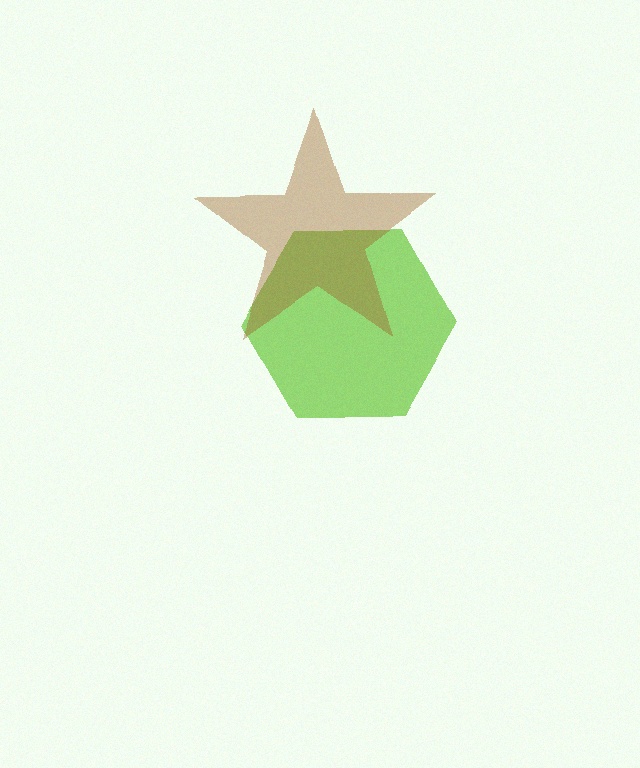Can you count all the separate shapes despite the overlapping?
Yes, there are 2 separate shapes.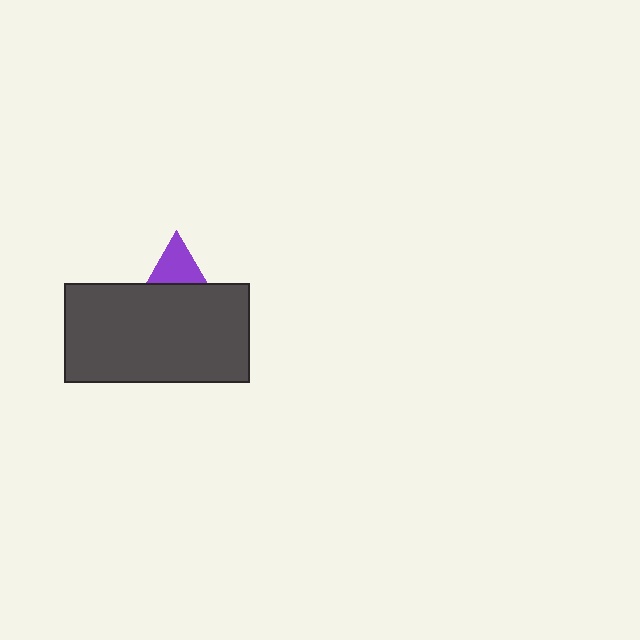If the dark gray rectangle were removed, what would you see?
You would see the complete purple triangle.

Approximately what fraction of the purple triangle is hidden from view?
Roughly 55% of the purple triangle is hidden behind the dark gray rectangle.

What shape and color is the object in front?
The object in front is a dark gray rectangle.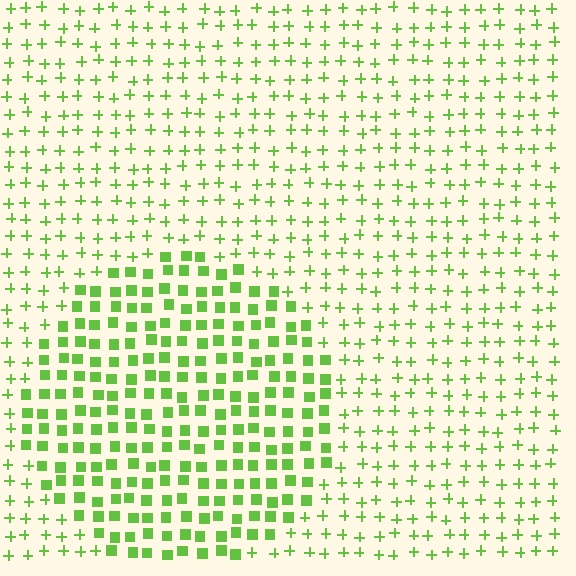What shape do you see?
I see a circle.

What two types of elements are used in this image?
The image uses squares inside the circle region and plus signs outside it.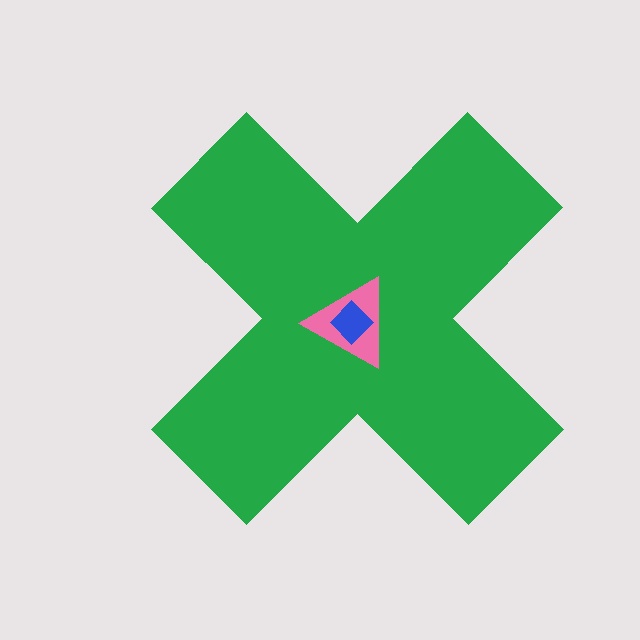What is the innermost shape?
The blue diamond.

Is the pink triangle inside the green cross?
Yes.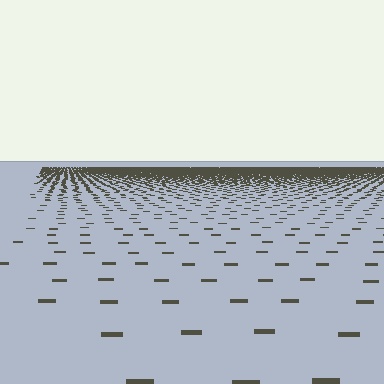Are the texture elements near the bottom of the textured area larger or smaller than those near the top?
Larger. Near the bottom, elements are closer to the viewer and appear at a bigger on-screen size.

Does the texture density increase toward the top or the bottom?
Density increases toward the top.